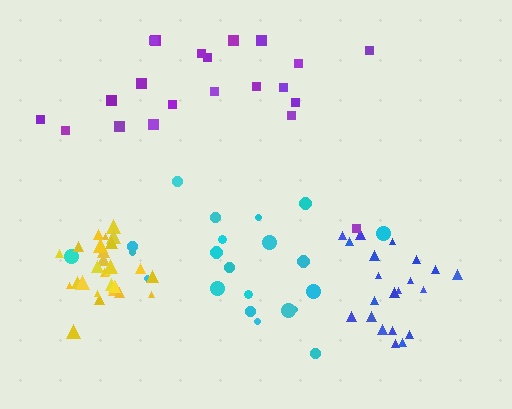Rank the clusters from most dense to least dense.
yellow, blue, cyan, purple.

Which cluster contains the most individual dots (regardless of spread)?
Yellow (27).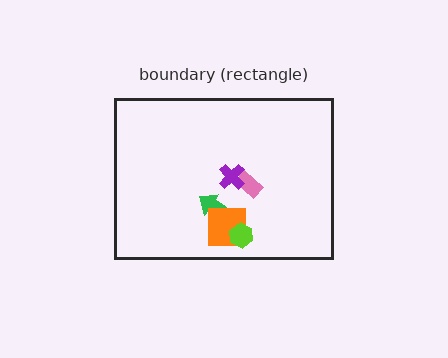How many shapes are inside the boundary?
5 inside, 0 outside.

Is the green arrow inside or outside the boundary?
Inside.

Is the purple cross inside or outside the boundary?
Inside.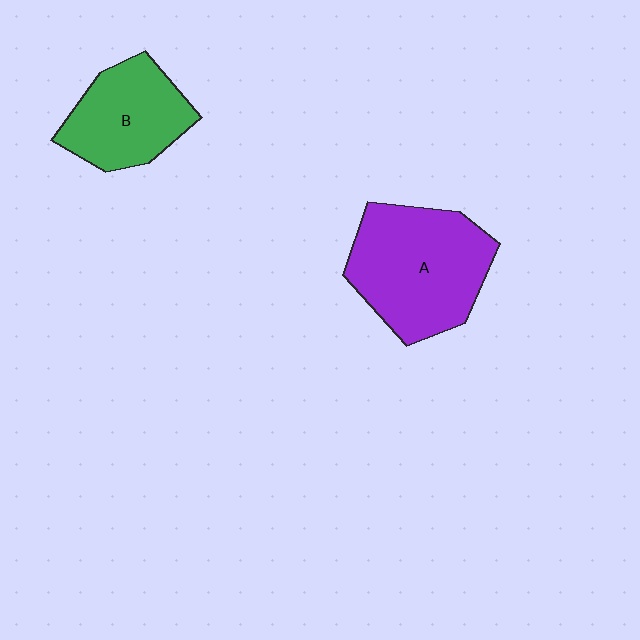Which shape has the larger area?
Shape A (purple).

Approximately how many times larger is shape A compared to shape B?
Approximately 1.4 times.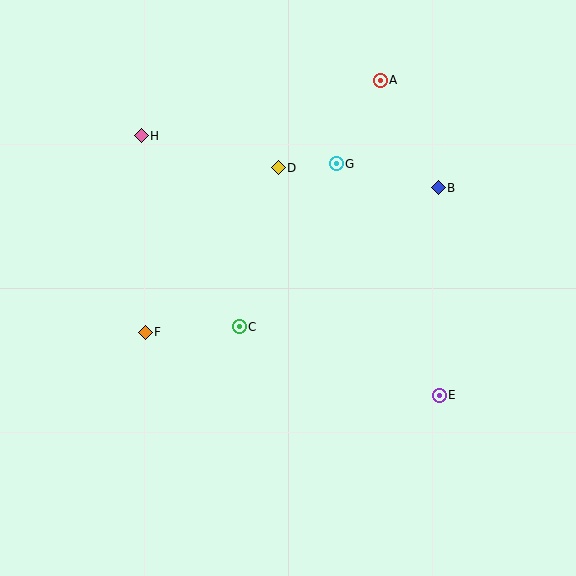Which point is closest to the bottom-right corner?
Point E is closest to the bottom-right corner.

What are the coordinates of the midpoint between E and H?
The midpoint between E and H is at (290, 266).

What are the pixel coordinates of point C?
Point C is at (239, 327).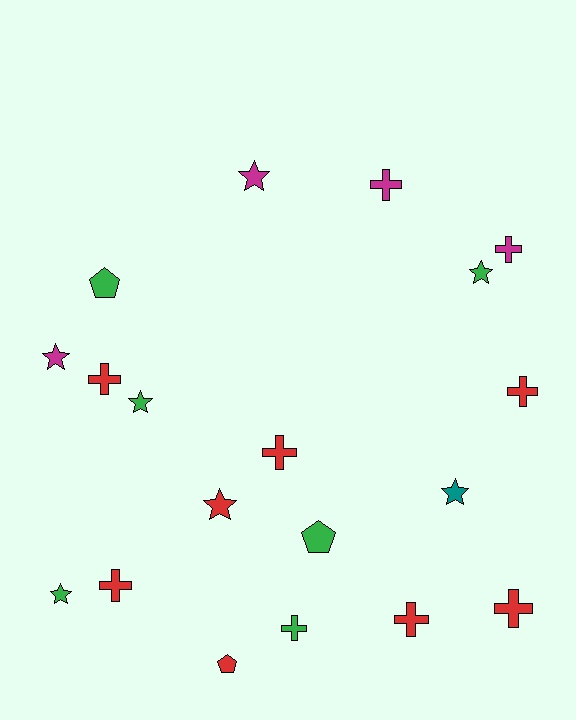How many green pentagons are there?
There are 2 green pentagons.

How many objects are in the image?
There are 19 objects.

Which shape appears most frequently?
Cross, with 9 objects.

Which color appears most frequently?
Red, with 8 objects.